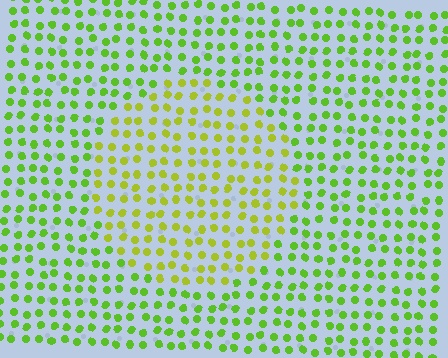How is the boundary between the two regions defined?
The boundary is defined purely by a slight shift in hue (about 29 degrees). Spacing, size, and orientation are identical on both sides.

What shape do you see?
I see a circle.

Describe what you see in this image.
The image is filled with small lime elements in a uniform arrangement. A circle-shaped region is visible where the elements are tinted to a slightly different hue, forming a subtle color boundary.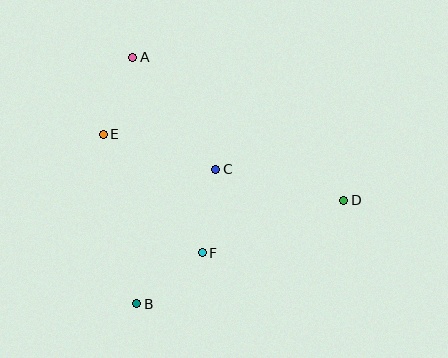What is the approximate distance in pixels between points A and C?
The distance between A and C is approximately 139 pixels.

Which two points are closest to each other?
Points A and E are closest to each other.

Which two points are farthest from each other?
Points A and D are farthest from each other.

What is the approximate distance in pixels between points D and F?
The distance between D and F is approximately 151 pixels.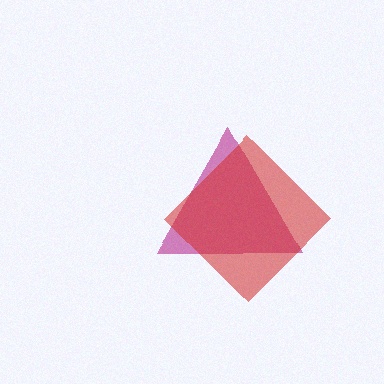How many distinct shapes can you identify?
There are 2 distinct shapes: a magenta triangle, a red diamond.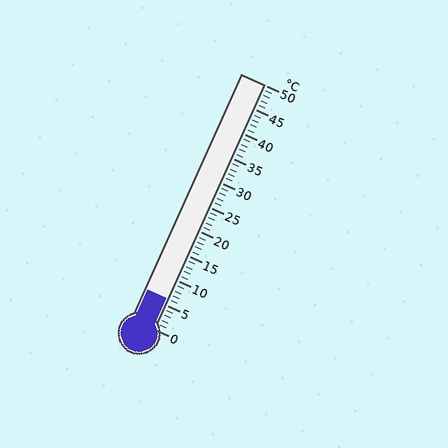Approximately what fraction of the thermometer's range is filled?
The thermometer is filled to approximately 10% of its range.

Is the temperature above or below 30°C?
The temperature is below 30°C.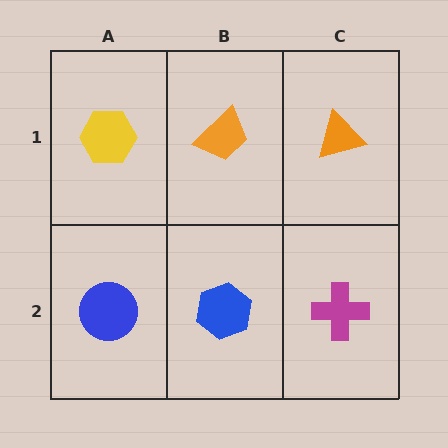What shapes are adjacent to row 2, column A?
A yellow hexagon (row 1, column A), a blue hexagon (row 2, column B).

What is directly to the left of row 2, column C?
A blue hexagon.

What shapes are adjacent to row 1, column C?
A magenta cross (row 2, column C), an orange trapezoid (row 1, column B).